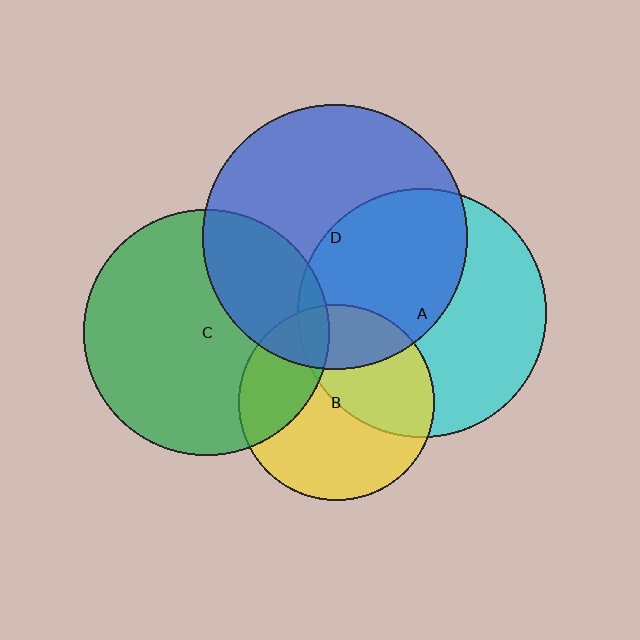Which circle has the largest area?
Circle D (blue).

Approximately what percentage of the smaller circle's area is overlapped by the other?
Approximately 5%.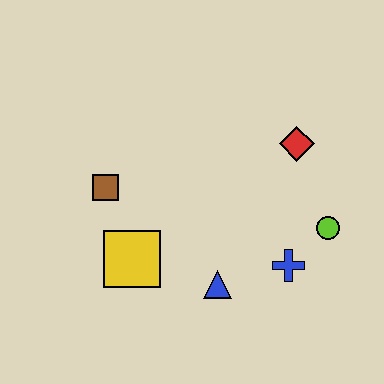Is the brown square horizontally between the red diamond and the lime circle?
No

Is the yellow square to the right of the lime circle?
No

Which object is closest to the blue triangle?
The blue cross is closest to the blue triangle.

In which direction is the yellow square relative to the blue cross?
The yellow square is to the left of the blue cross.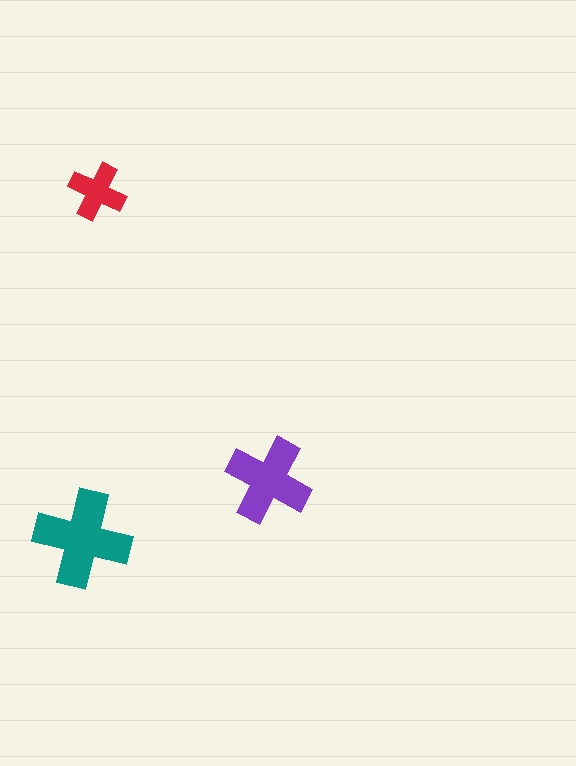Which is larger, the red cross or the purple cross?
The purple one.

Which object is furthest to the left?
The teal cross is leftmost.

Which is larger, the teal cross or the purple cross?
The teal one.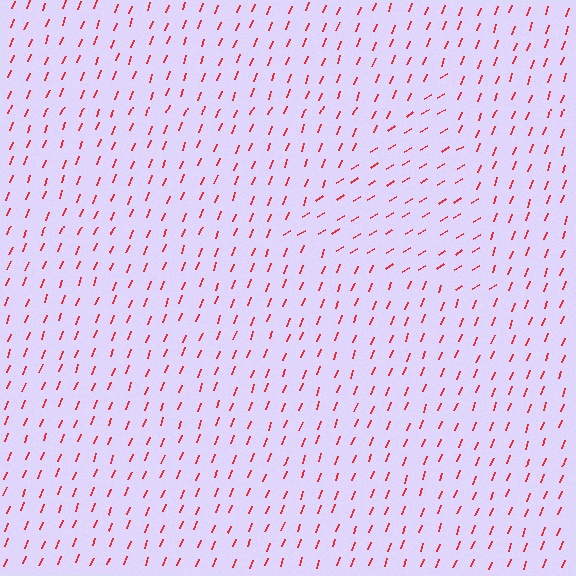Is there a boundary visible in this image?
Yes, there is a texture boundary formed by a change in line orientation.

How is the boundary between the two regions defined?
The boundary is defined purely by a change in line orientation (approximately 38 degrees difference). All lines are the same color and thickness.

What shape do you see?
I see a triangle.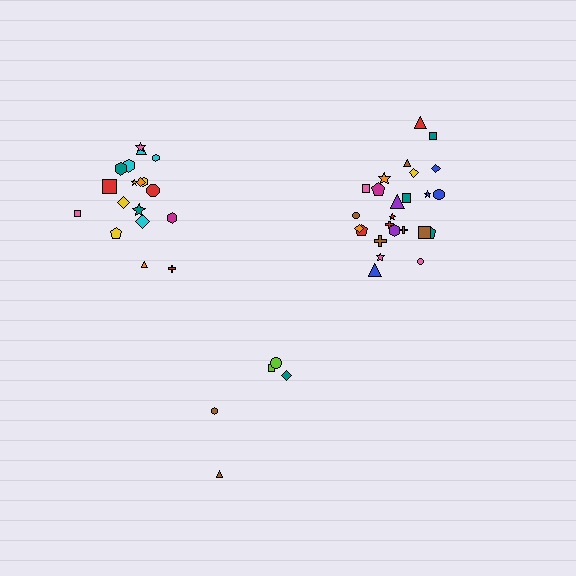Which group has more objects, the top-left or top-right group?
The top-right group.